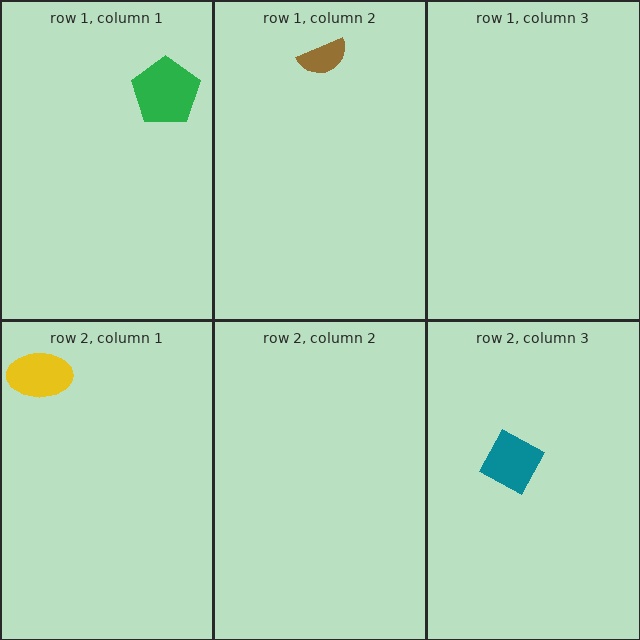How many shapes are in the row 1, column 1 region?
1.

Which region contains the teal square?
The row 2, column 3 region.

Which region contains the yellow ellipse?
The row 2, column 1 region.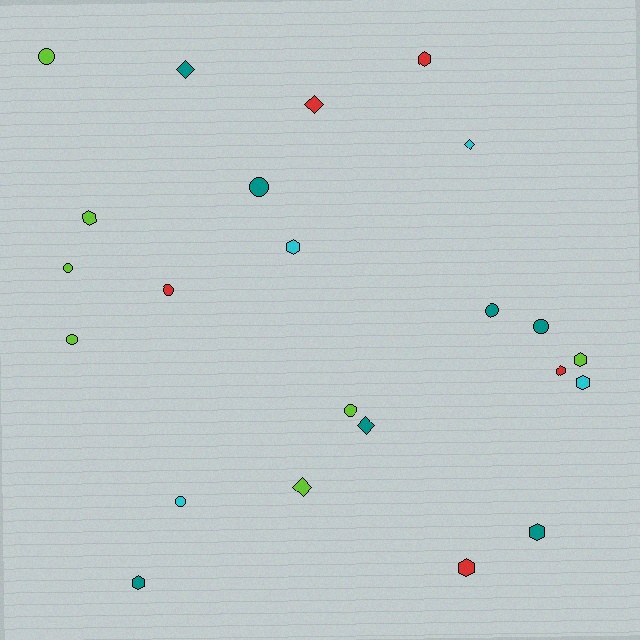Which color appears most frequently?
Lime, with 7 objects.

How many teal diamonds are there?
There are 2 teal diamonds.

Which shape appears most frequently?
Hexagon, with 9 objects.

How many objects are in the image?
There are 23 objects.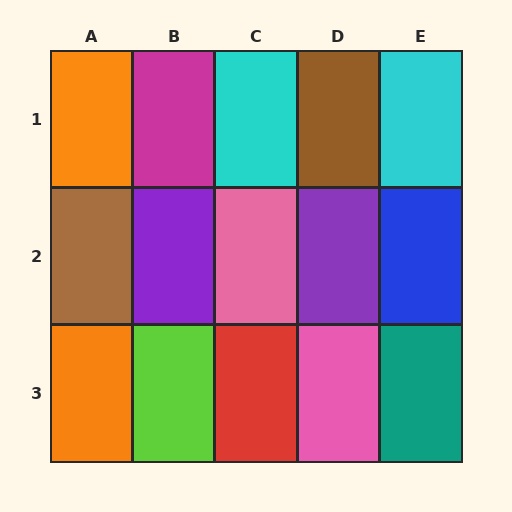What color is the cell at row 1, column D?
Brown.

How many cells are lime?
1 cell is lime.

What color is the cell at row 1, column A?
Orange.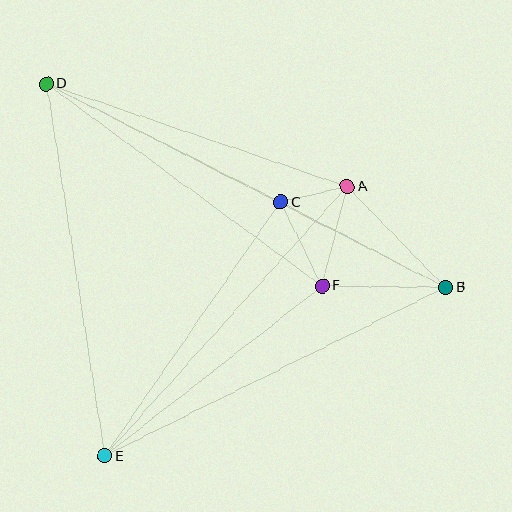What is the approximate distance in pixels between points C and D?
The distance between C and D is approximately 262 pixels.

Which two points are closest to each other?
Points A and C are closest to each other.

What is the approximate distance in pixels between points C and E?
The distance between C and E is approximately 308 pixels.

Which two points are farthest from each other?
Points B and D are farthest from each other.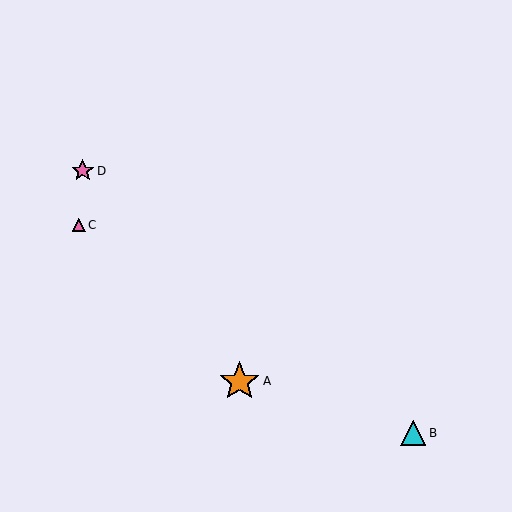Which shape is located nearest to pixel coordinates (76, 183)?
The pink star (labeled D) at (83, 171) is nearest to that location.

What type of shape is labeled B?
Shape B is a cyan triangle.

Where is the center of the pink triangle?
The center of the pink triangle is at (79, 225).